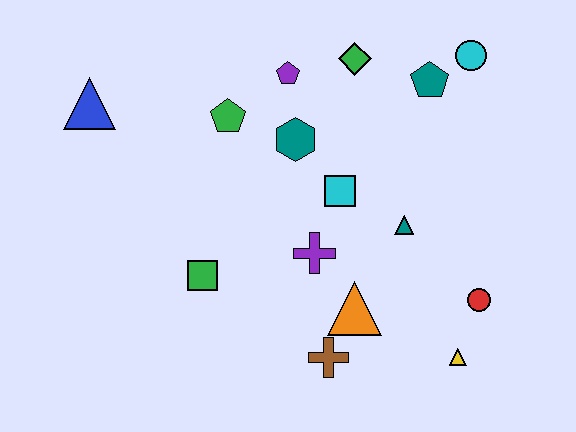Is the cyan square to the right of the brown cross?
Yes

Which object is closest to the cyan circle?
The teal pentagon is closest to the cyan circle.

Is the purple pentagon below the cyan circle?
Yes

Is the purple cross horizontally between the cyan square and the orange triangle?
No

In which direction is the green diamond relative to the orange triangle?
The green diamond is above the orange triangle.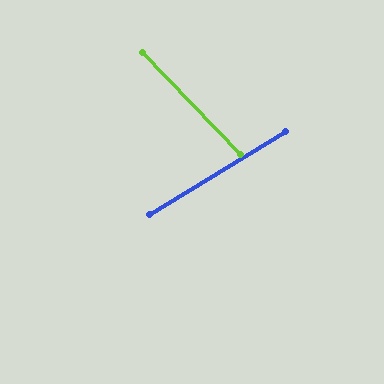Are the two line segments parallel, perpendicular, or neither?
Neither parallel nor perpendicular — they differ by about 77°.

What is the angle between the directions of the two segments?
Approximately 77 degrees.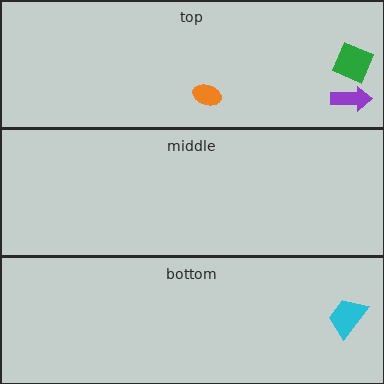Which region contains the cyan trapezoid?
The bottom region.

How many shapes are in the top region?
3.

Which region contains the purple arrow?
The top region.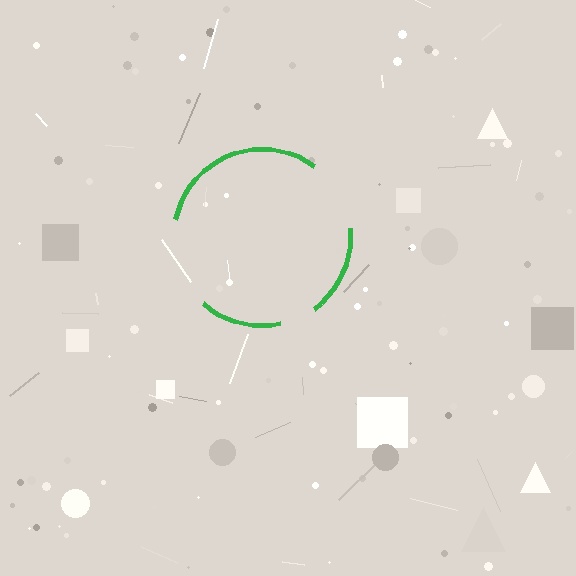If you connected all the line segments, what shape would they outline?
They would outline a circle.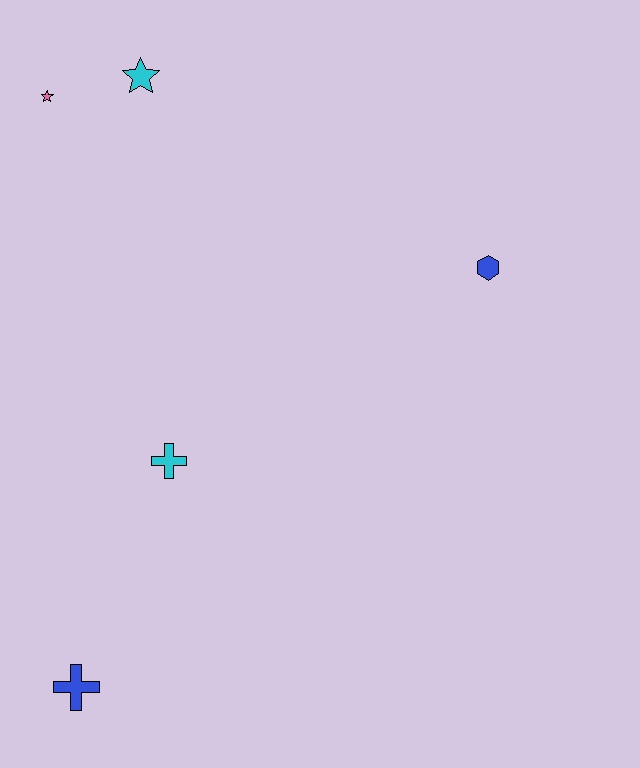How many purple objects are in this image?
There are no purple objects.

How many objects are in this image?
There are 5 objects.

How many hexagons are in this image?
There is 1 hexagon.